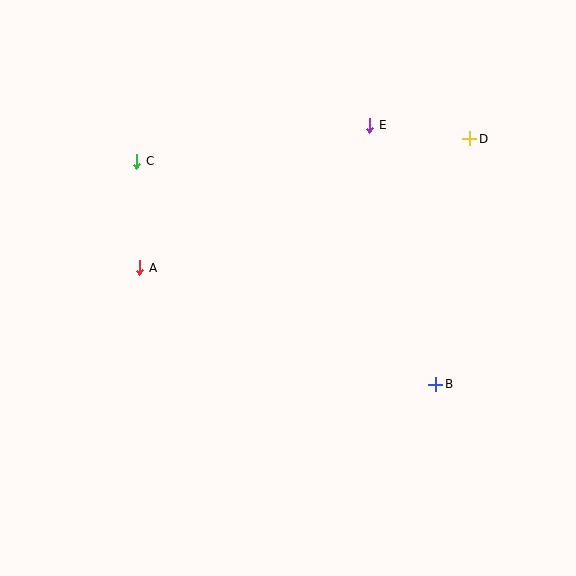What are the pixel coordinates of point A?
Point A is at (140, 268).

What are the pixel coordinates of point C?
Point C is at (137, 161).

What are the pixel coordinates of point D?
Point D is at (470, 139).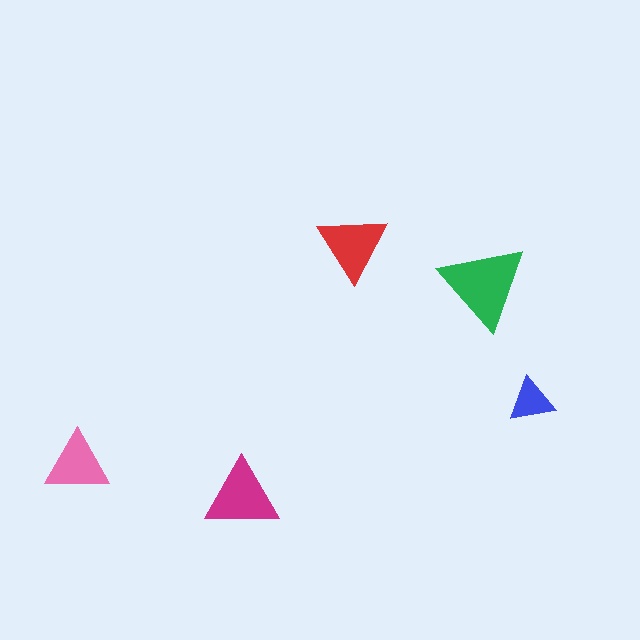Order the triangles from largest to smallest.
the green one, the magenta one, the red one, the pink one, the blue one.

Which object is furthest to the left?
The pink triangle is leftmost.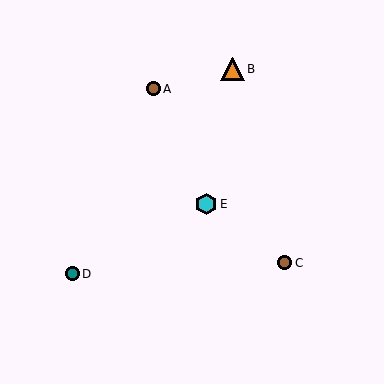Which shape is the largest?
The orange triangle (labeled B) is the largest.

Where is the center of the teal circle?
The center of the teal circle is at (72, 274).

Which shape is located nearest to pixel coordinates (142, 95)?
The brown circle (labeled A) at (153, 89) is nearest to that location.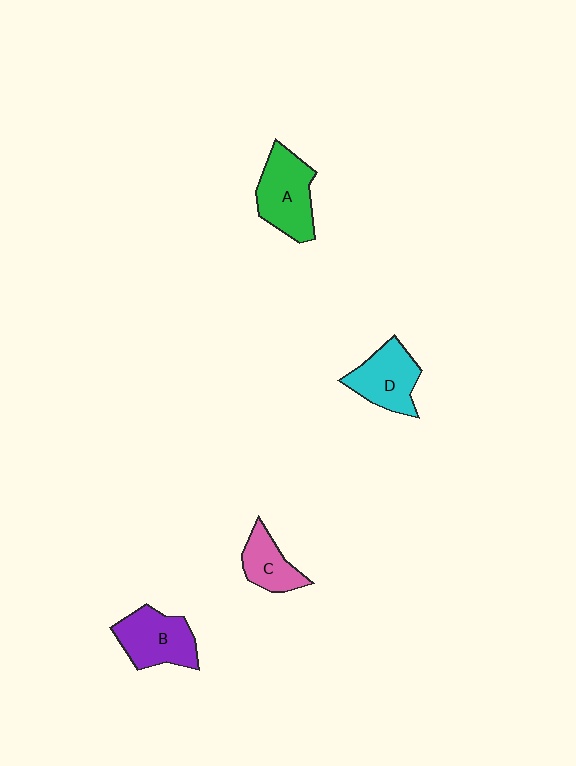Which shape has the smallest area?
Shape C (pink).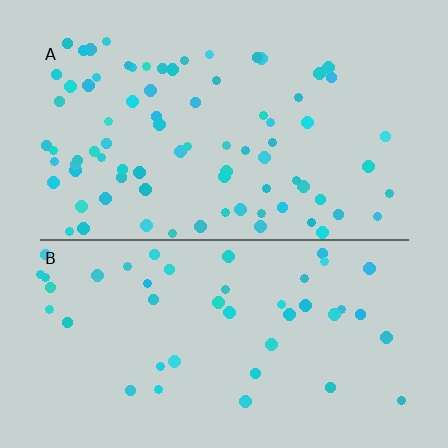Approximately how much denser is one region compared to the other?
Approximately 1.8× — region A over region B.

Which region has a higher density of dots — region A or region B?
A (the top).